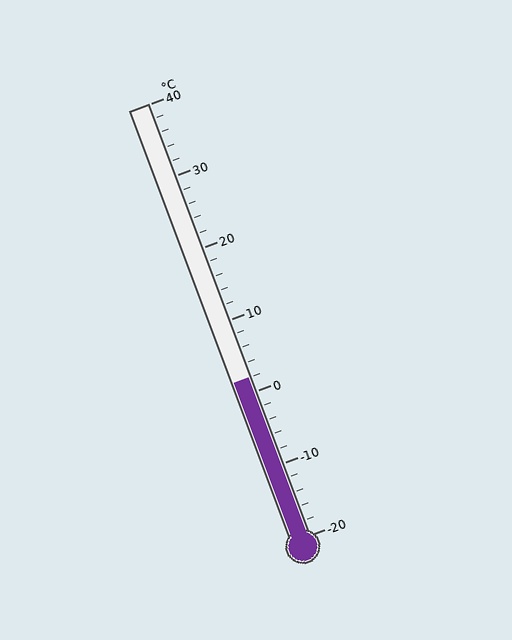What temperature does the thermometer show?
The thermometer shows approximately 2°C.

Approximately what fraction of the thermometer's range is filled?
The thermometer is filled to approximately 35% of its range.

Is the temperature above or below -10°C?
The temperature is above -10°C.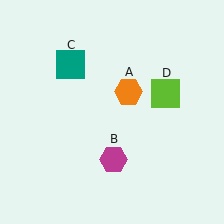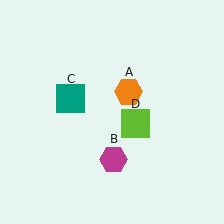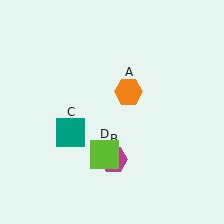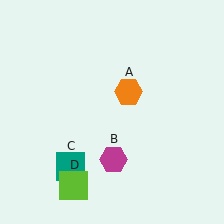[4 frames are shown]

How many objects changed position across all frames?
2 objects changed position: teal square (object C), lime square (object D).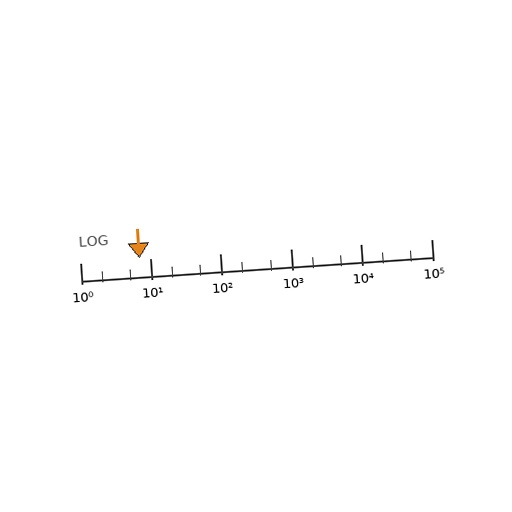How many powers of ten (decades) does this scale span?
The scale spans 5 decades, from 1 to 100000.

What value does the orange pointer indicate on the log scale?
The pointer indicates approximately 7.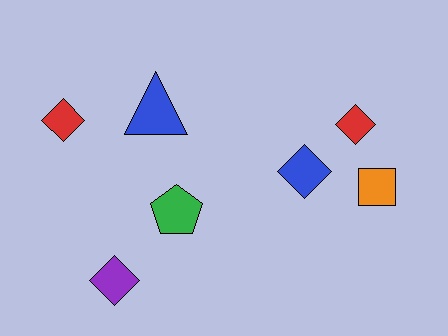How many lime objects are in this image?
There are no lime objects.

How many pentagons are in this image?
There is 1 pentagon.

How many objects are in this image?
There are 7 objects.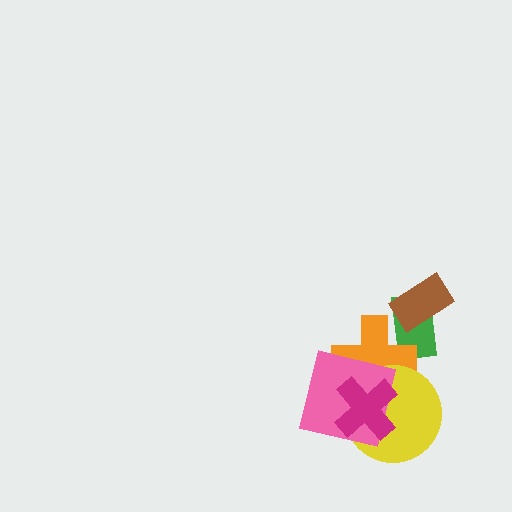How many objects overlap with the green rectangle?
2 objects overlap with the green rectangle.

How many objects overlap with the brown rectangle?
1 object overlaps with the brown rectangle.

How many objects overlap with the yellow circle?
3 objects overlap with the yellow circle.